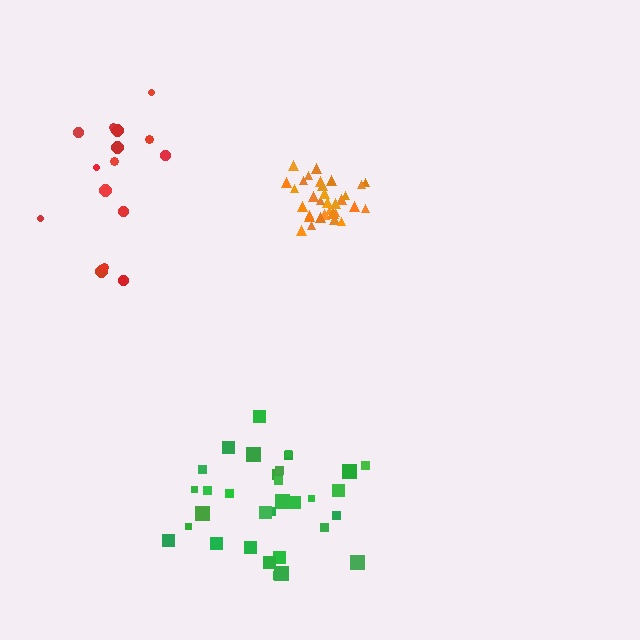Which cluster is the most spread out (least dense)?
Red.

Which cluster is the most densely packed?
Orange.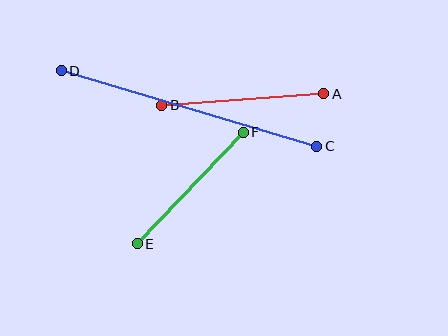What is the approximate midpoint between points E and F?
The midpoint is at approximately (190, 188) pixels.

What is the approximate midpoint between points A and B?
The midpoint is at approximately (243, 100) pixels.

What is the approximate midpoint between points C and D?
The midpoint is at approximately (189, 108) pixels.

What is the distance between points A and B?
The distance is approximately 162 pixels.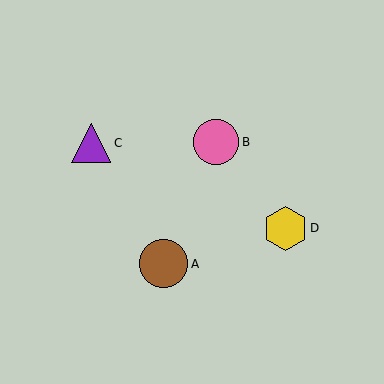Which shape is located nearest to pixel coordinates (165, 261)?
The brown circle (labeled A) at (164, 264) is nearest to that location.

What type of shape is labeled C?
Shape C is a purple triangle.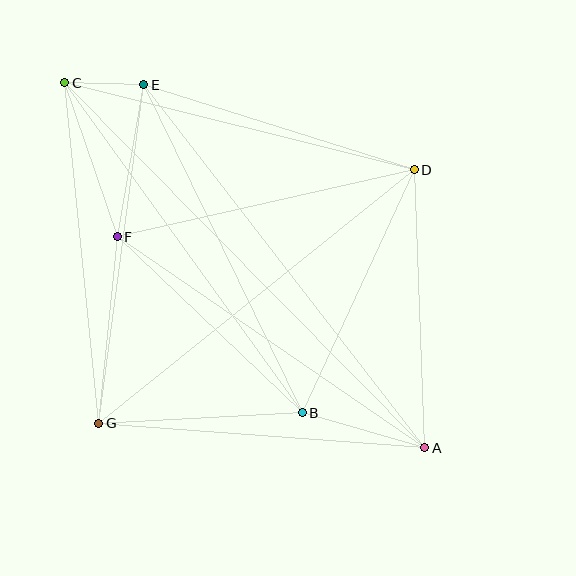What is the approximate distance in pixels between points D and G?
The distance between D and G is approximately 405 pixels.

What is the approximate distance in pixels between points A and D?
The distance between A and D is approximately 278 pixels.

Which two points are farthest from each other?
Points A and C are farthest from each other.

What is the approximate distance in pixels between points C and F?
The distance between C and F is approximately 163 pixels.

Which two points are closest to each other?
Points C and E are closest to each other.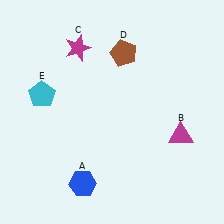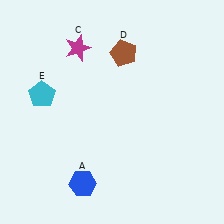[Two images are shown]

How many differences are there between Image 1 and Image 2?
There is 1 difference between the two images.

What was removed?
The magenta triangle (B) was removed in Image 2.